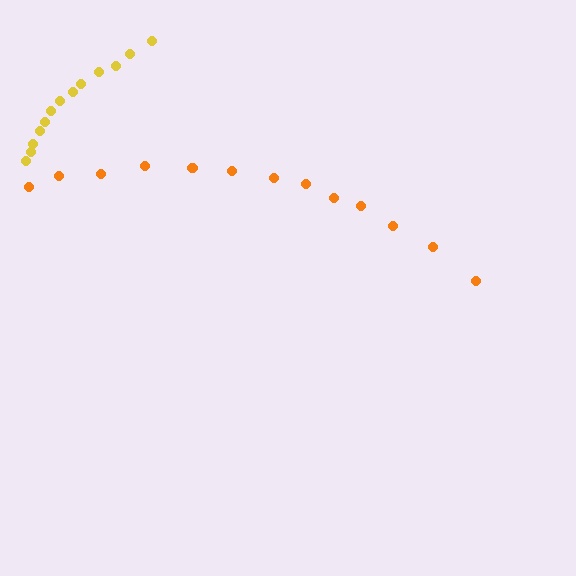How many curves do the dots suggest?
There are 2 distinct paths.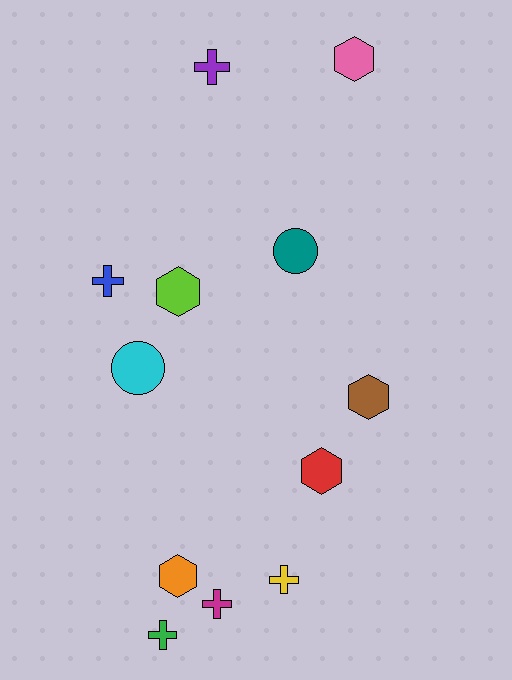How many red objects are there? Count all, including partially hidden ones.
There is 1 red object.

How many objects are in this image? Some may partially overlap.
There are 12 objects.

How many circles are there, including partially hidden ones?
There are 2 circles.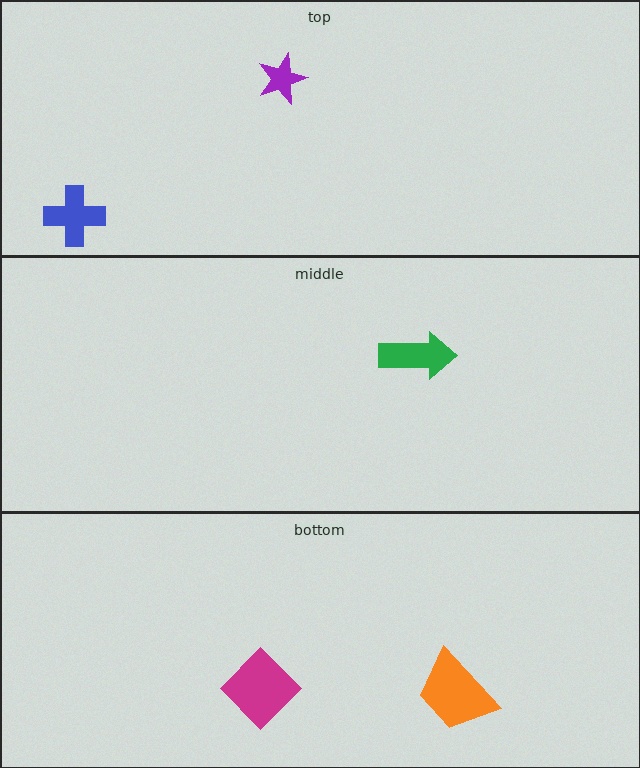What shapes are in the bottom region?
The magenta diamond, the orange trapezoid.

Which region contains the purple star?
The top region.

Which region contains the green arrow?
The middle region.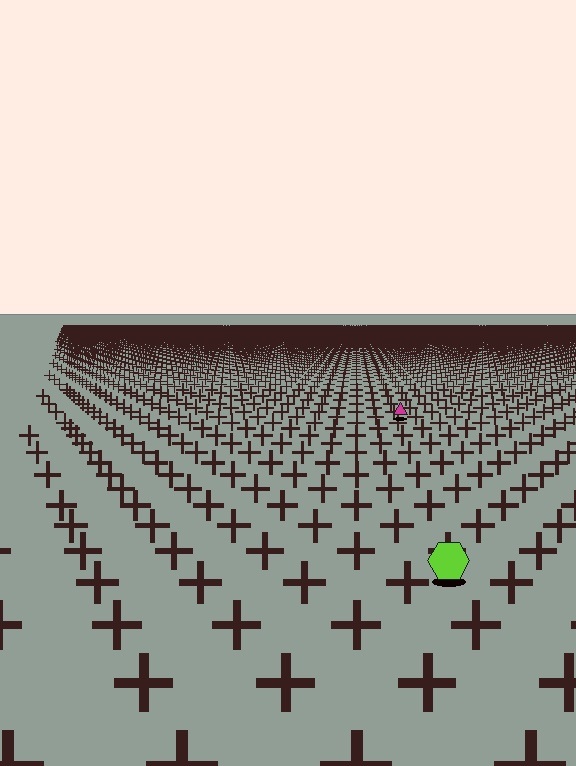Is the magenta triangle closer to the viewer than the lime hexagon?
No. The lime hexagon is closer — you can tell from the texture gradient: the ground texture is coarser near it.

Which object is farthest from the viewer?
The magenta triangle is farthest from the viewer. It appears smaller and the ground texture around it is denser.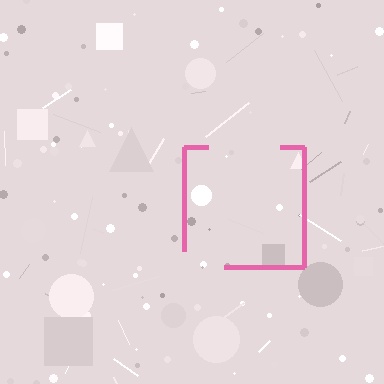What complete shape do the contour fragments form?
The contour fragments form a square.